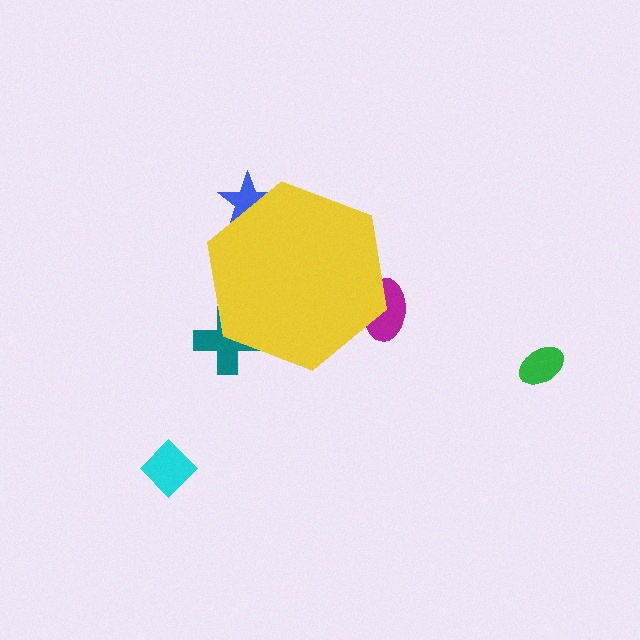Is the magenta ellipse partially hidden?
Yes, the magenta ellipse is partially hidden behind the yellow hexagon.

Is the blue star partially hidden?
Yes, the blue star is partially hidden behind the yellow hexagon.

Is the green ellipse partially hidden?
No, the green ellipse is fully visible.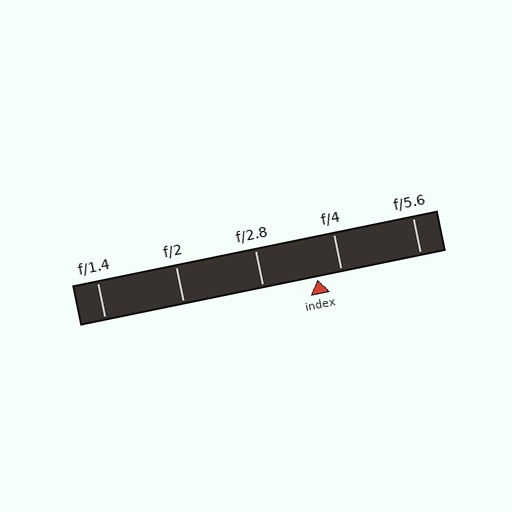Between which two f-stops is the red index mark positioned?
The index mark is between f/2.8 and f/4.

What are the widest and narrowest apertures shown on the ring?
The widest aperture shown is f/1.4 and the narrowest is f/5.6.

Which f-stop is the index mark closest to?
The index mark is closest to f/4.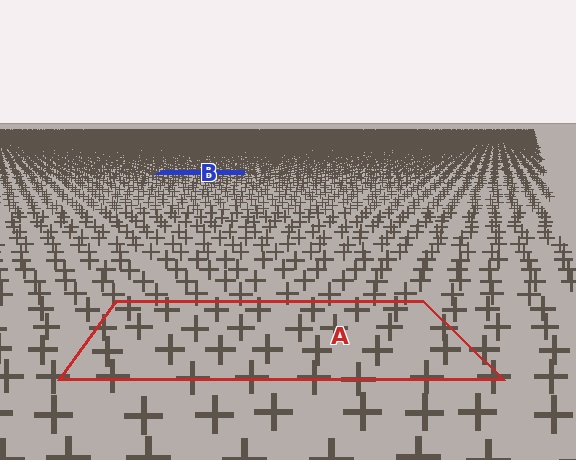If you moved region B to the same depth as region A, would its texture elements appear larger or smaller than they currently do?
They would appear larger. At a closer depth, the same texture elements are projected at a bigger on-screen size.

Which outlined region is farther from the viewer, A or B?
Region B is farther from the viewer — the texture elements inside it appear smaller and more densely packed.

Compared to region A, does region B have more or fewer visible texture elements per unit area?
Region B has more texture elements per unit area — they are packed more densely because it is farther away.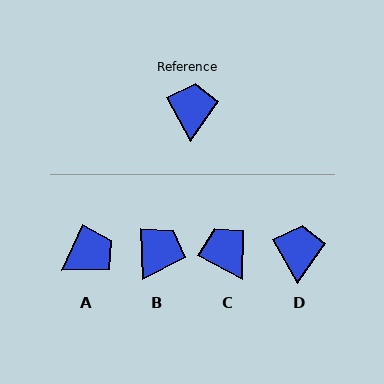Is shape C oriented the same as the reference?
No, it is off by about 34 degrees.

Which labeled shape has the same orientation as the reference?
D.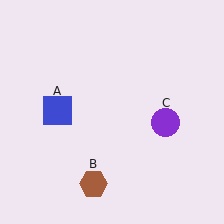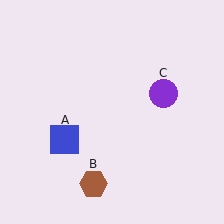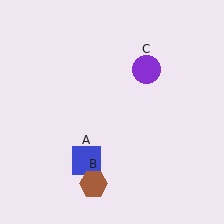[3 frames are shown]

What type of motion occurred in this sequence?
The blue square (object A), purple circle (object C) rotated counterclockwise around the center of the scene.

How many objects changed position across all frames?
2 objects changed position: blue square (object A), purple circle (object C).